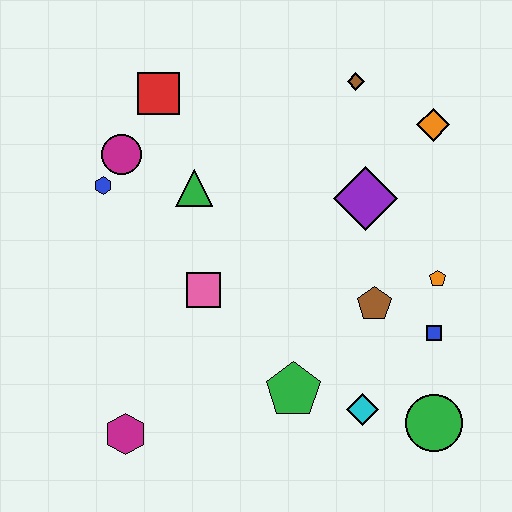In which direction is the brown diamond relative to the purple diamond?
The brown diamond is above the purple diamond.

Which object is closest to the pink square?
The green triangle is closest to the pink square.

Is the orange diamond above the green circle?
Yes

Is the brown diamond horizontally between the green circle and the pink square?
Yes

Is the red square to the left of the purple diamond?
Yes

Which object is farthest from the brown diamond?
The magenta hexagon is farthest from the brown diamond.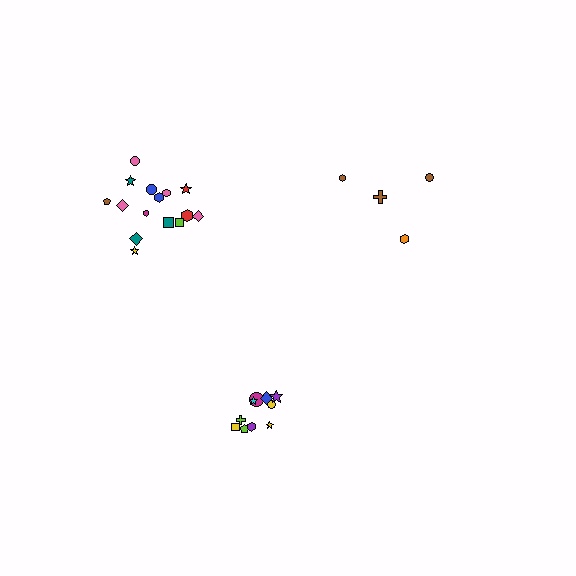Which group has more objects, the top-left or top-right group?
The top-left group.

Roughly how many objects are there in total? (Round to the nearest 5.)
Roughly 30 objects in total.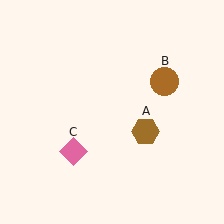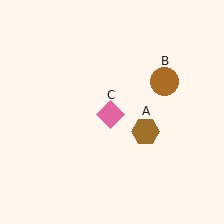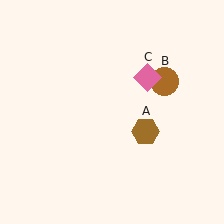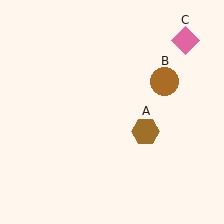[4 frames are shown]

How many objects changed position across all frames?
1 object changed position: pink diamond (object C).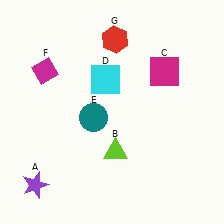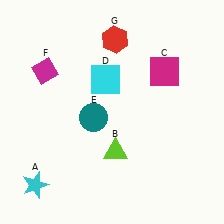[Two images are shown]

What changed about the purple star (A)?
In Image 1, A is purple. In Image 2, it changed to cyan.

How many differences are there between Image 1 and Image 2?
There is 1 difference between the two images.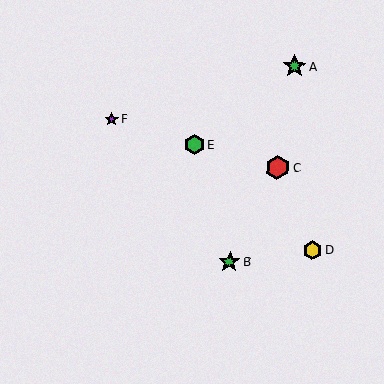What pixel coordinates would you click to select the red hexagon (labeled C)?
Click at (277, 168) to select the red hexagon C.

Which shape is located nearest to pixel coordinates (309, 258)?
The yellow hexagon (labeled D) at (312, 250) is nearest to that location.